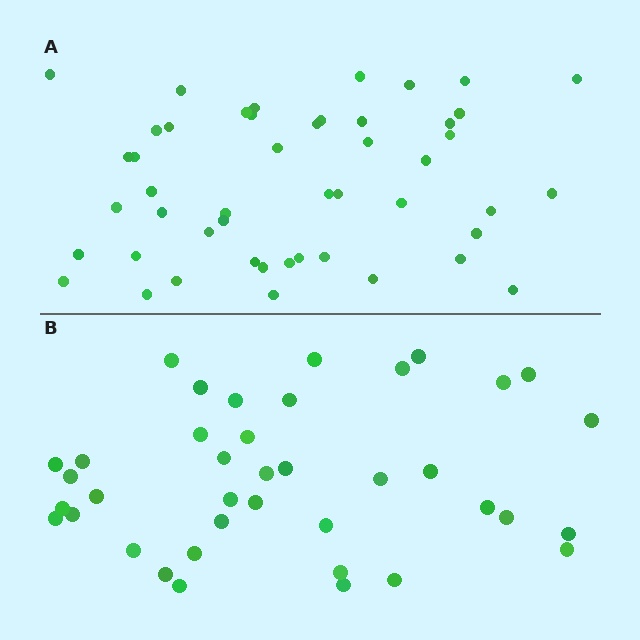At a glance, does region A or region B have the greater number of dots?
Region A (the top region) has more dots.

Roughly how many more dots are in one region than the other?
Region A has roughly 8 or so more dots than region B.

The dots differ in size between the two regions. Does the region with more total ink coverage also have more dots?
No. Region B has more total ink coverage because its dots are larger, but region A actually contains more individual dots. Total area can be misleading — the number of items is what matters here.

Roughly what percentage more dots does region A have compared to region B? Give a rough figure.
About 25% more.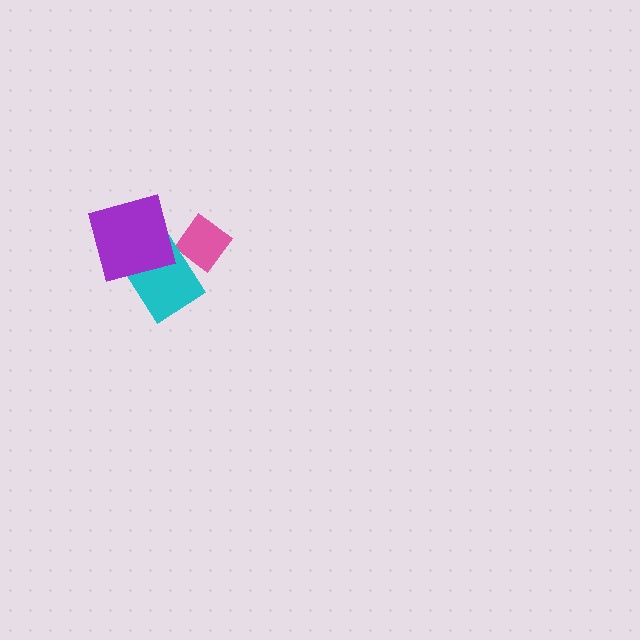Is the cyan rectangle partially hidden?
Yes, it is partially covered by another shape.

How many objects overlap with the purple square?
1 object overlaps with the purple square.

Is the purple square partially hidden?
No, no other shape covers it.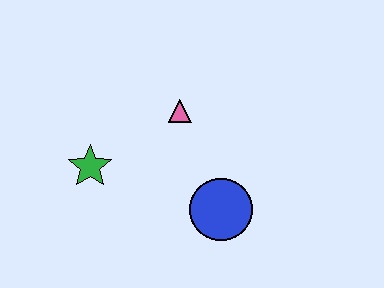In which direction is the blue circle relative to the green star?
The blue circle is to the right of the green star.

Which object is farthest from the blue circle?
The green star is farthest from the blue circle.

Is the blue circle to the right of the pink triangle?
Yes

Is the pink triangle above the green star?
Yes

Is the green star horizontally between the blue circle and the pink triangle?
No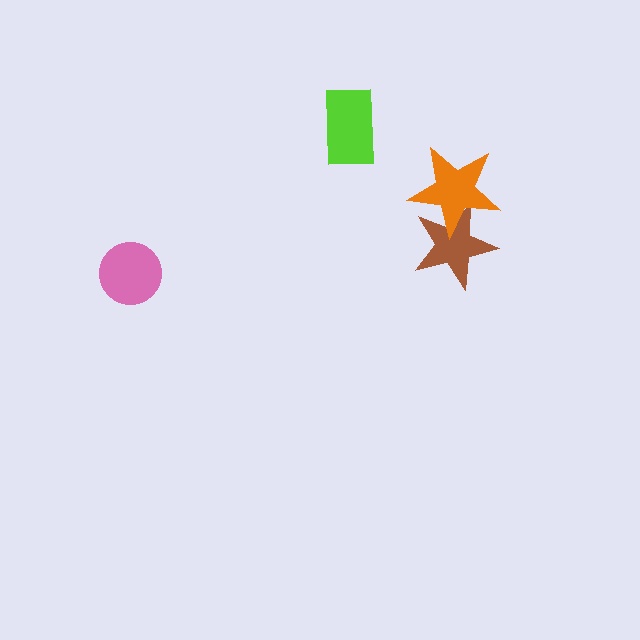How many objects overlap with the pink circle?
0 objects overlap with the pink circle.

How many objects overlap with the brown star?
1 object overlaps with the brown star.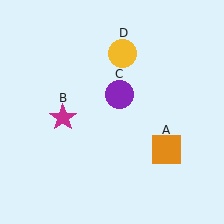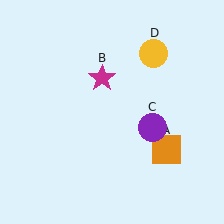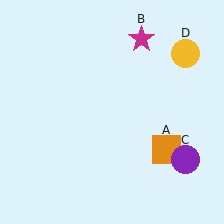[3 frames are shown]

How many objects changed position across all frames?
3 objects changed position: magenta star (object B), purple circle (object C), yellow circle (object D).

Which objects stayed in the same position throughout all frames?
Orange square (object A) remained stationary.